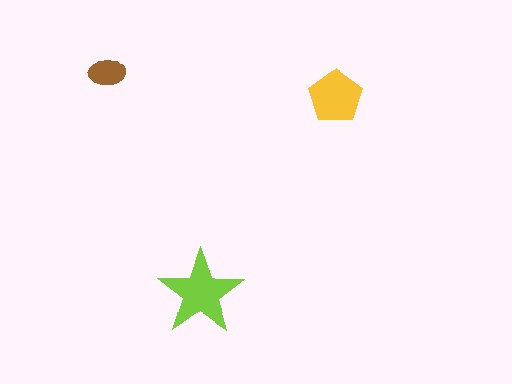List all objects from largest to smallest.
The lime star, the yellow pentagon, the brown ellipse.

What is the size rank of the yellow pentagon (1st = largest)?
2nd.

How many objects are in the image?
There are 3 objects in the image.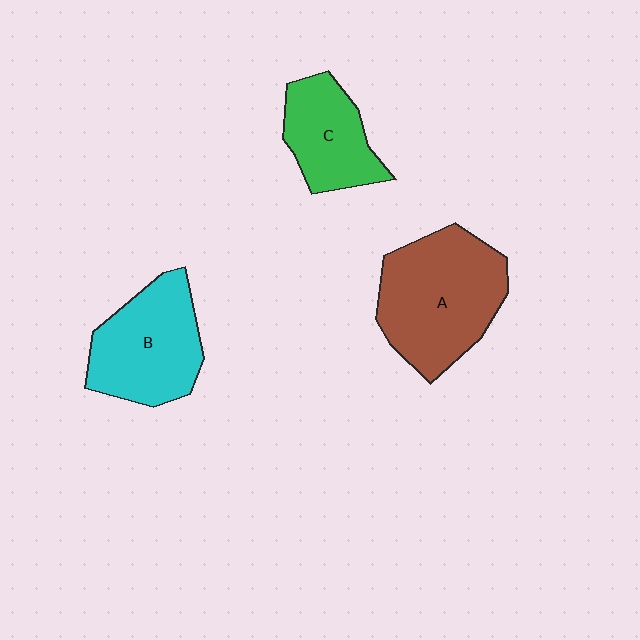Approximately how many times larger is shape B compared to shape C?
Approximately 1.4 times.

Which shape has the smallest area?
Shape C (green).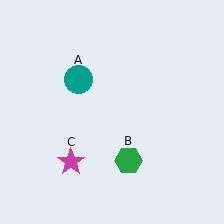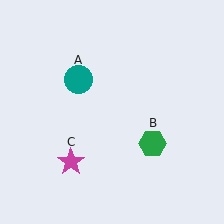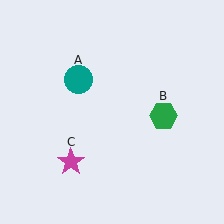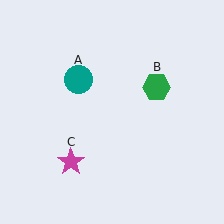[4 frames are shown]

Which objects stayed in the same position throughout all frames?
Teal circle (object A) and magenta star (object C) remained stationary.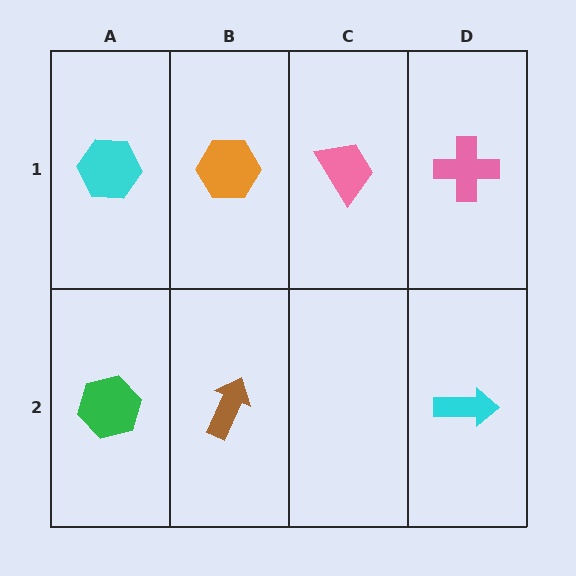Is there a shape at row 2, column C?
No, that cell is empty.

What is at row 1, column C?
A pink trapezoid.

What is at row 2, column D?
A cyan arrow.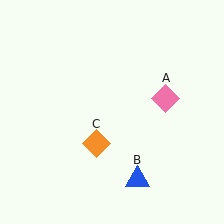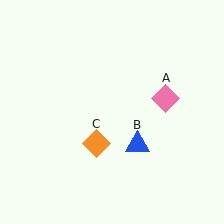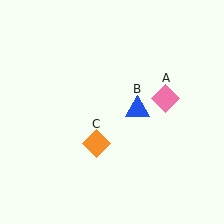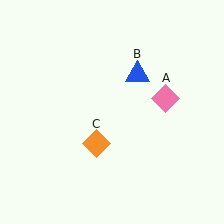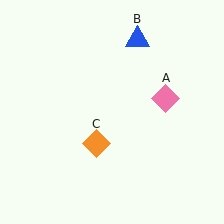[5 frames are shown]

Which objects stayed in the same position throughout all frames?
Pink diamond (object A) and orange diamond (object C) remained stationary.